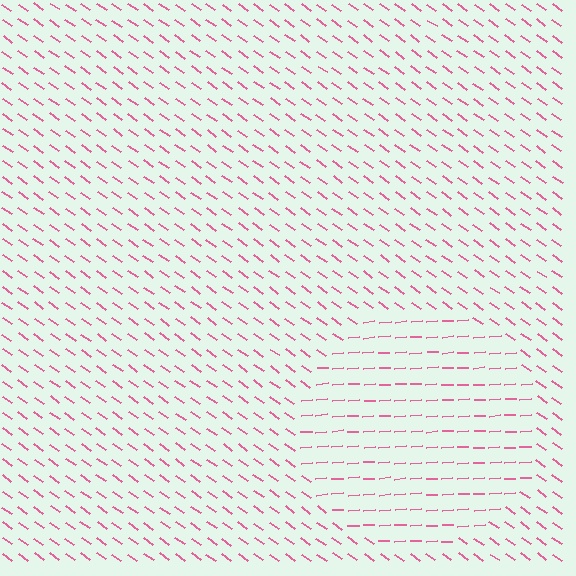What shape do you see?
I see a circle.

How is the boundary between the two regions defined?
The boundary is defined purely by a change in line orientation (approximately 39 degrees difference). All lines are the same color and thickness.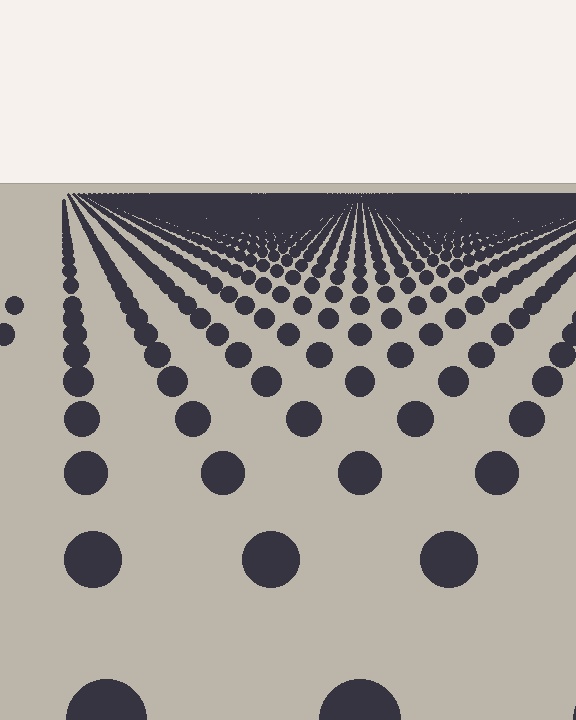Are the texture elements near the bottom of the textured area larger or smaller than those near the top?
Larger. Near the bottom, elements are closer to the viewer and appear at a bigger on-screen size.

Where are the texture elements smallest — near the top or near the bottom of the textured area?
Near the top.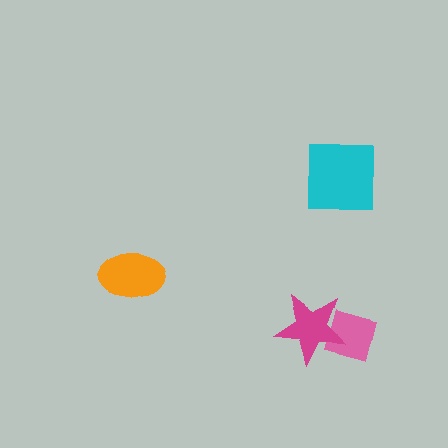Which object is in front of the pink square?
The magenta star is in front of the pink square.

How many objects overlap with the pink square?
1 object overlaps with the pink square.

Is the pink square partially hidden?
Yes, it is partially covered by another shape.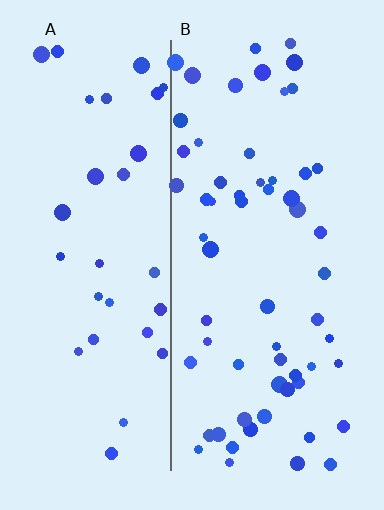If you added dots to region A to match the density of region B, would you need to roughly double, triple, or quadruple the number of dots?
Approximately double.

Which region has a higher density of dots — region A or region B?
B (the right).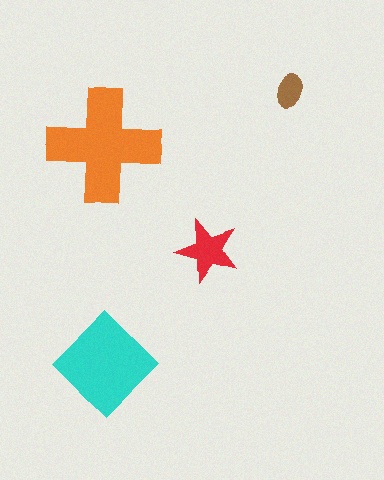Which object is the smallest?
The brown ellipse.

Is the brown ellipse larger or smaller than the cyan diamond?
Smaller.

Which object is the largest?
The orange cross.